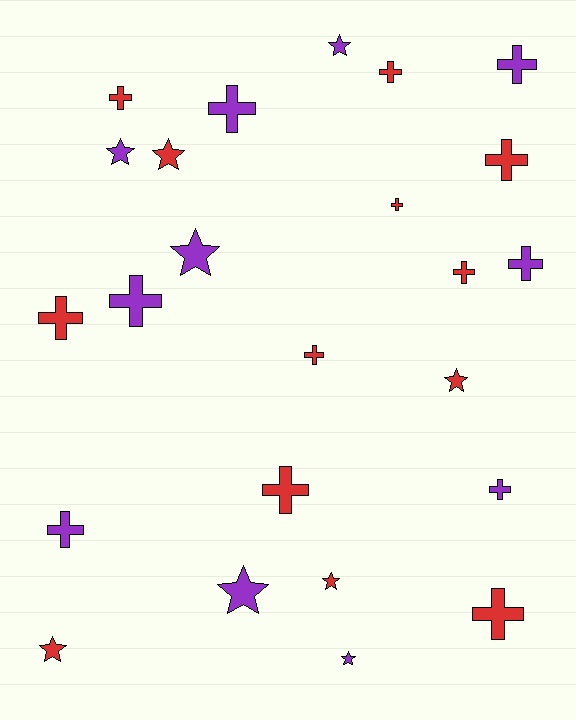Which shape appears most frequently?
Cross, with 15 objects.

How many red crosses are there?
There are 9 red crosses.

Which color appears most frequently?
Red, with 13 objects.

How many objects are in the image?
There are 24 objects.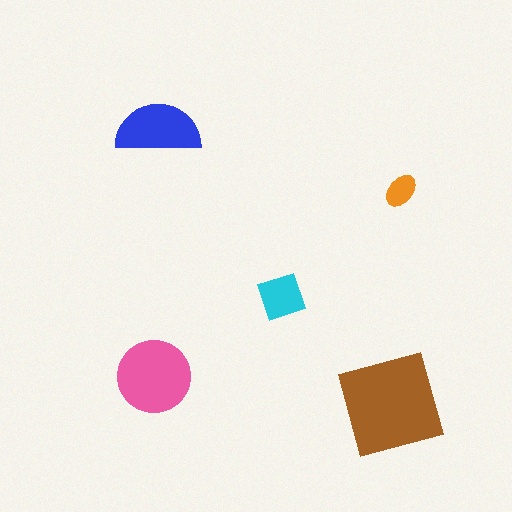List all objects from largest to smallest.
The brown square, the pink circle, the blue semicircle, the cyan diamond, the orange ellipse.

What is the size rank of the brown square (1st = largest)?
1st.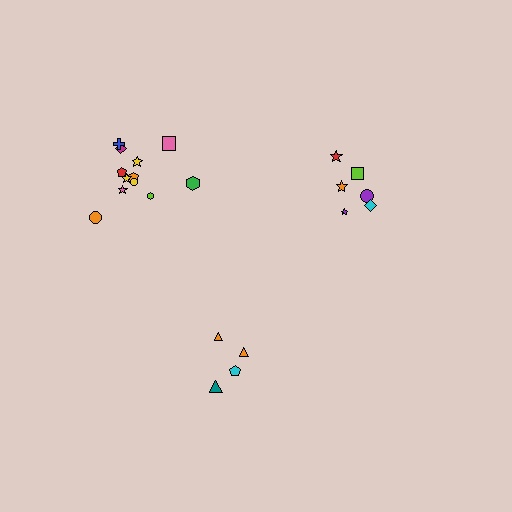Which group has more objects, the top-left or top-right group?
The top-left group.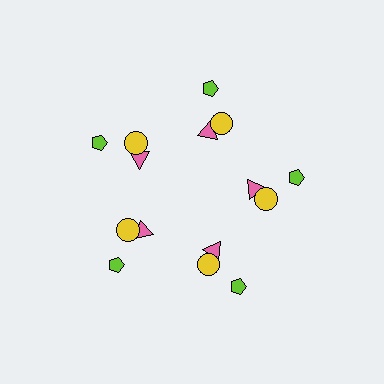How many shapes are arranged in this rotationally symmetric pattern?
There are 15 shapes, arranged in 5 groups of 3.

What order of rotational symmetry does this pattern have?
This pattern has 5-fold rotational symmetry.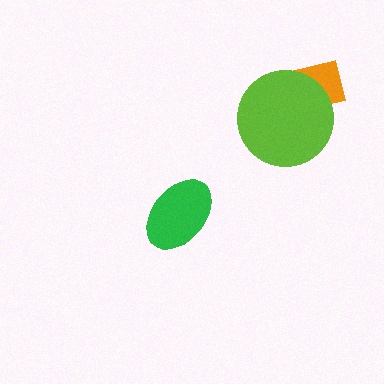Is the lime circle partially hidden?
No, no other shape covers it.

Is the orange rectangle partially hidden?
Yes, it is partially covered by another shape.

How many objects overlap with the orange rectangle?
1 object overlaps with the orange rectangle.